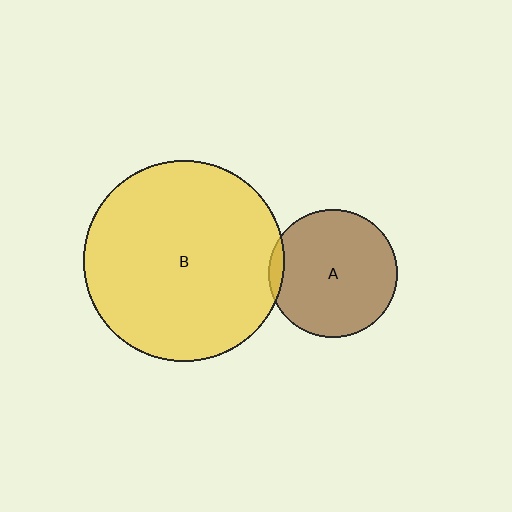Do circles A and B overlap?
Yes.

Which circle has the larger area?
Circle B (yellow).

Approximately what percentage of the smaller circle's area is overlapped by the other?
Approximately 5%.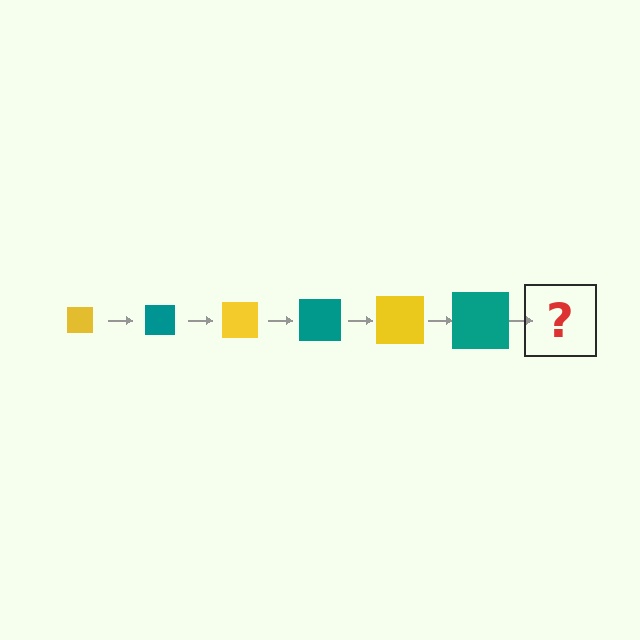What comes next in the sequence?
The next element should be a yellow square, larger than the previous one.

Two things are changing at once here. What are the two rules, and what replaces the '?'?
The two rules are that the square grows larger each step and the color cycles through yellow and teal. The '?' should be a yellow square, larger than the previous one.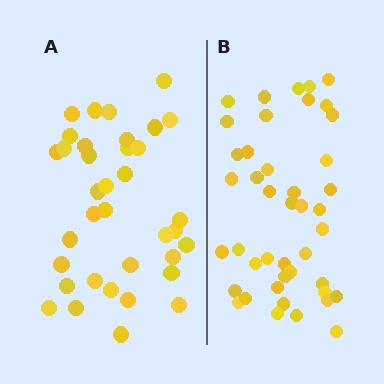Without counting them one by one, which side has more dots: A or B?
Region B (the right region) has more dots.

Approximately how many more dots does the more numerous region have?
Region B has roughly 8 or so more dots than region A.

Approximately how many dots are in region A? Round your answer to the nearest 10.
About 40 dots. (The exact count is 36, which rounds to 40.)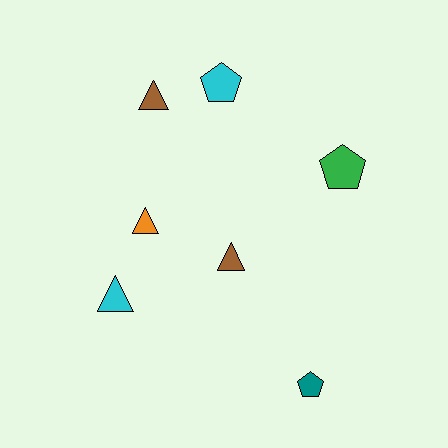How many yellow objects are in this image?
There are no yellow objects.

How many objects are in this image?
There are 7 objects.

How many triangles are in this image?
There are 4 triangles.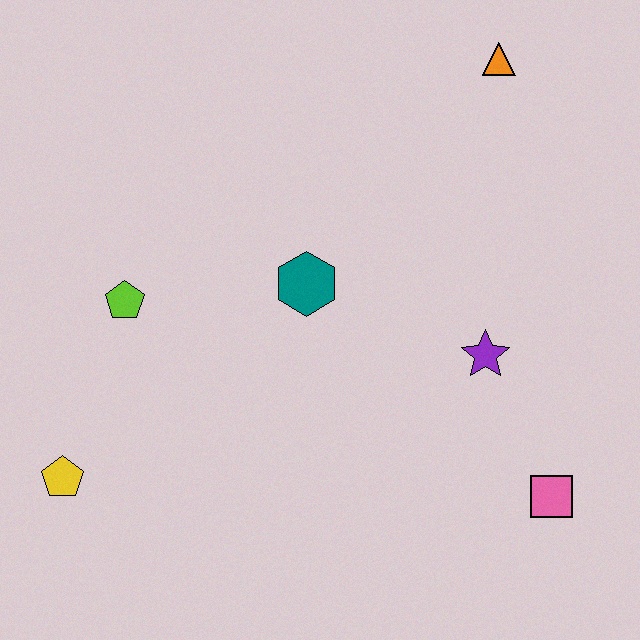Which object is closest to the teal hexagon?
The lime pentagon is closest to the teal hexagon.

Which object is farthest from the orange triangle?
The yellow pentagon is farthest from the orange triangle.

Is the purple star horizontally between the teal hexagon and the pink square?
Yes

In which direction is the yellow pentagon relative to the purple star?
The yellow pentagon is to the left of the purple star.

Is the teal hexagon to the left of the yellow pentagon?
No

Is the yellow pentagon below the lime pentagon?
Yes